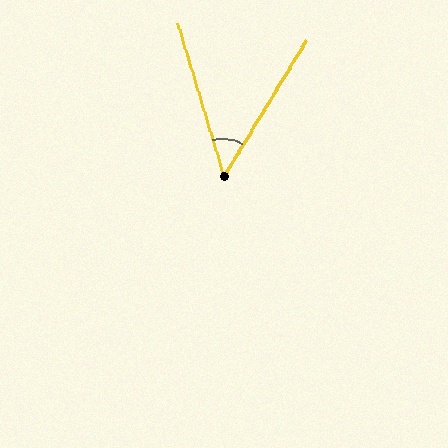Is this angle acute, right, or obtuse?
It is acute.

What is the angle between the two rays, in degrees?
Approximately 48 degrees.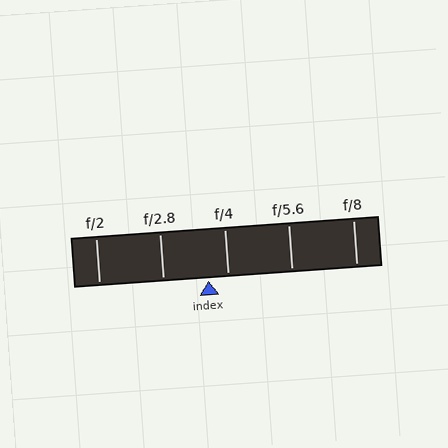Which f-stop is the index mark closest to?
The index mark is closest to f/4.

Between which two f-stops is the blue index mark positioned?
The index mark is between f/2.8 and f/4.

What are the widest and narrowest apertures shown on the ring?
The widest aperture shown is f/2 and the narrowest is f/8.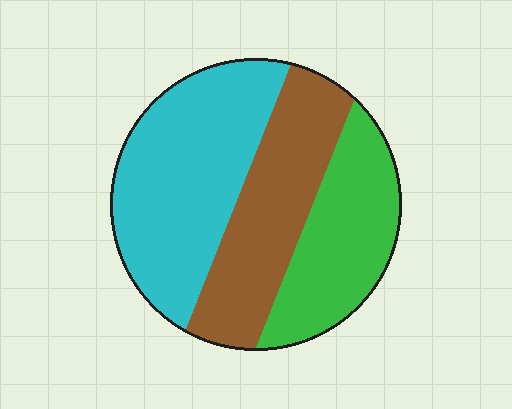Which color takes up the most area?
Cyan, at roughly 40%.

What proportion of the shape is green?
Green takes up between a sixth and a third of the shape.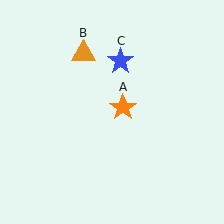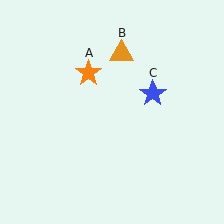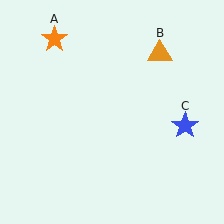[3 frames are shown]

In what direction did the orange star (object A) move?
The orange star (object A) moved up and to the left.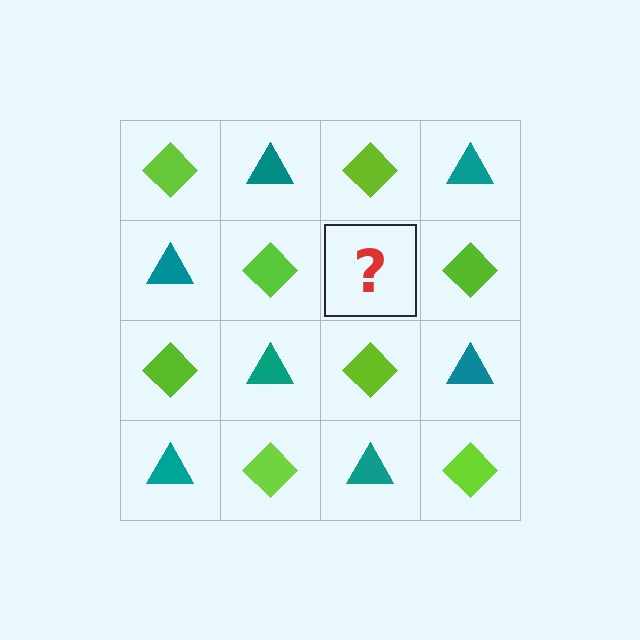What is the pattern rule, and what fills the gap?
The rule is that it alternates lime diamond and teal triangle in a checkerboard pattern. The gap should be filled with a teal triangle.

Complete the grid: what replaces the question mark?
The question mark should be replaced with a teal triangle.